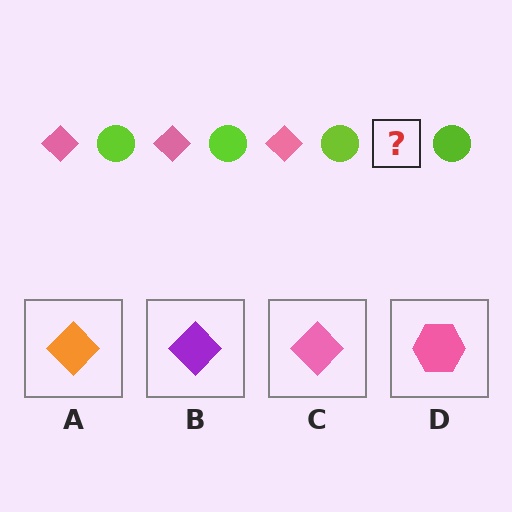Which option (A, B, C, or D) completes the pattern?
C.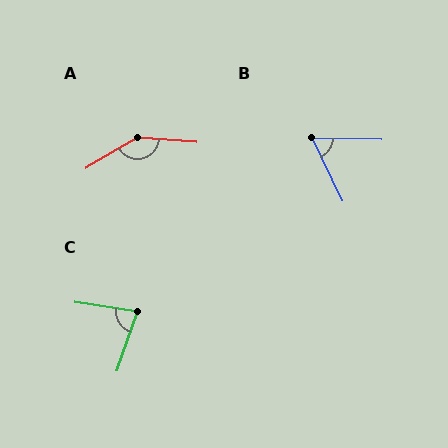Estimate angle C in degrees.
Approximately 79 degrees.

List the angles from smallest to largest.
B (63°), C (79°), A (145°).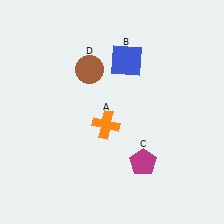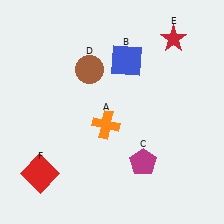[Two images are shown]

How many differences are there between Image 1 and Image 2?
There are 2 differences between the two images.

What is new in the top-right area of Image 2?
A red star (E) was added in the top-right area of Image 2.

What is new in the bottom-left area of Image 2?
A red square (F) was added in the bottom-left area of Image 2.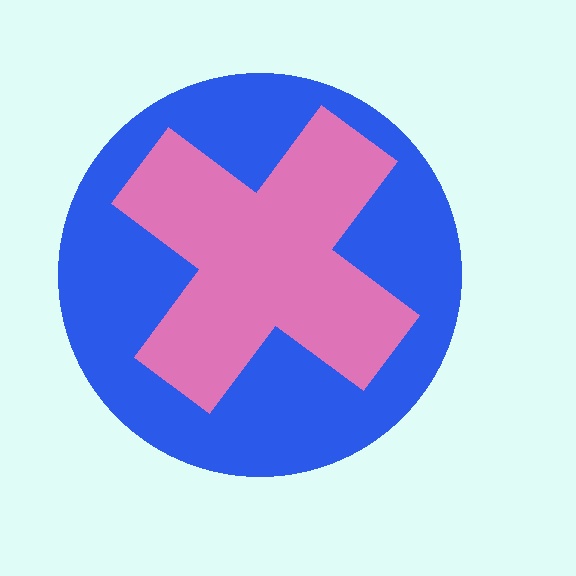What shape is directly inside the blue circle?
The pink cross.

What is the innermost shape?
The pink cross.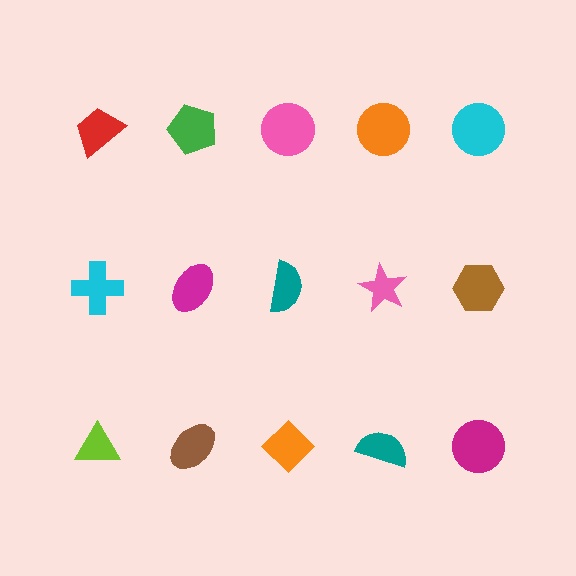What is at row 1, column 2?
A green pentagon.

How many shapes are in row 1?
5 shapes.